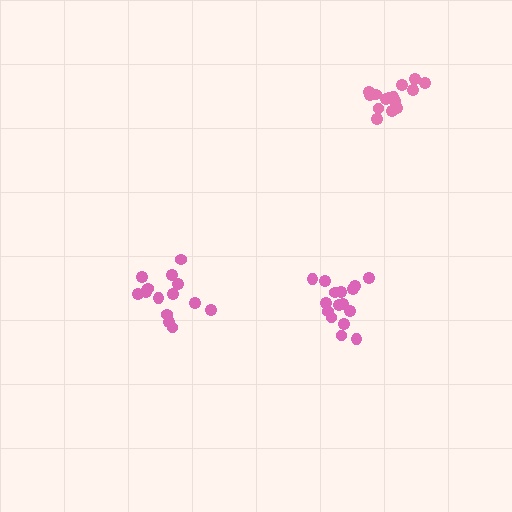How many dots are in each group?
Group 1: 15 dots, Group 2: 14 dots, Group 3: 16 dots (45 total).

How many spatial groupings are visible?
There are 3 spatial groupings.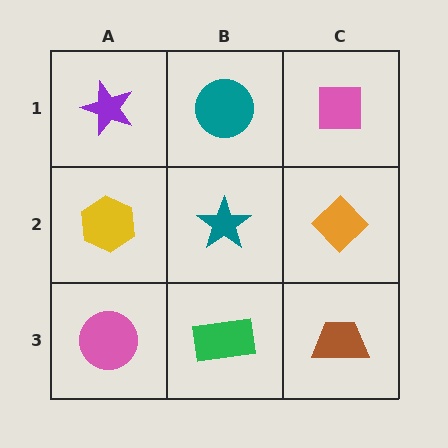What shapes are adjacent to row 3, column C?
An orange diamond (row 2, column C), a green rectangle (row 3, column B).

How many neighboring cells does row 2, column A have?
3.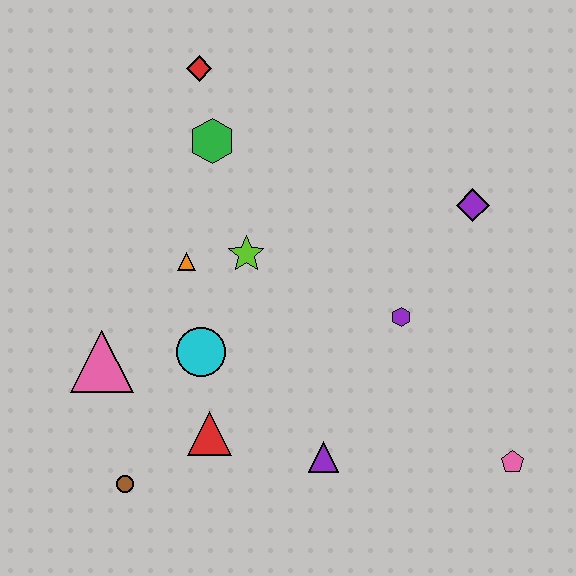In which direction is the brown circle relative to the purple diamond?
The brown circle is to the left of the purple diamond.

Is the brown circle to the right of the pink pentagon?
No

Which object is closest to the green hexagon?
The red diamond is closest to the green hexagon.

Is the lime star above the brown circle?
Yes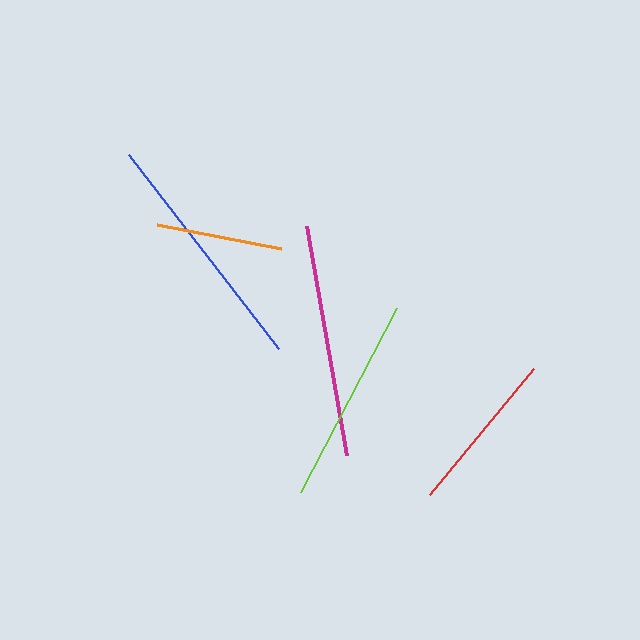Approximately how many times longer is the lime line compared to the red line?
The lime line is approximately 1.3 times the length of the red line.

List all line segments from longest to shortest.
From longest to shortest: blue, magenta, lime, red, orange.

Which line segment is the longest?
The blue line is the longest at approximately 245 pixels.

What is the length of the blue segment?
The blue segment is approximately 245 pixels long.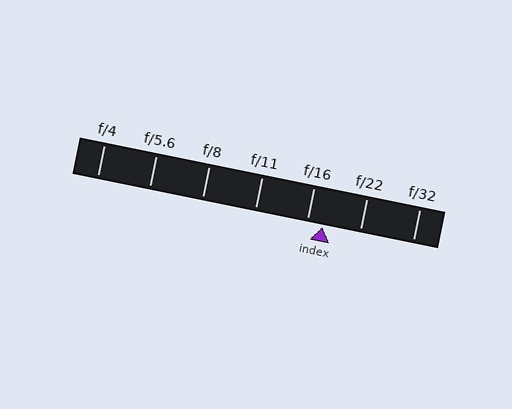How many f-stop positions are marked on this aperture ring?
There are 7 f-stop positions marked.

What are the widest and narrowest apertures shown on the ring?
The widest aperture shown is f/4 and the narrowest is f/32.